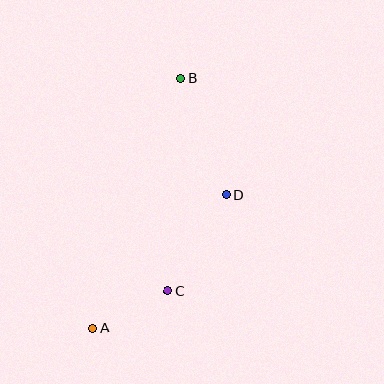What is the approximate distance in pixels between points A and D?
The distance between A and D is approximately 188 pixels.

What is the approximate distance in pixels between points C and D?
The distance between C and D is approximately 113 pixels.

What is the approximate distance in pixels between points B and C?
The distance between B and C is approximately 213 pixels.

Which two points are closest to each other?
Points A and C are closest to each other.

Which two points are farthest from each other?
Points A and B are farthest from each other.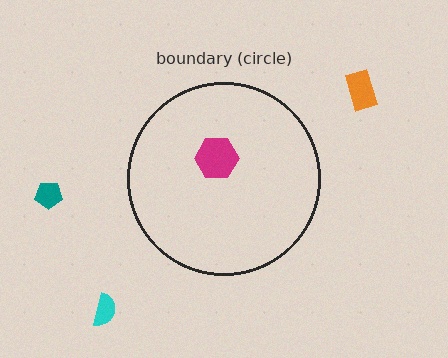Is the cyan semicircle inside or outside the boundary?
Outside.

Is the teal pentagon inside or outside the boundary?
Outside.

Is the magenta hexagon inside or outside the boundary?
Inside.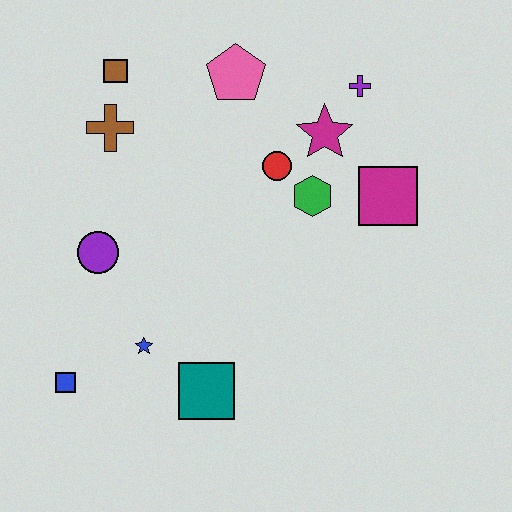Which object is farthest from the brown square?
The teal square is farthest from the brown square.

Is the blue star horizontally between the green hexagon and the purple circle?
Yes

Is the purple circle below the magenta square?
Yes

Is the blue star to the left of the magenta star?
Yes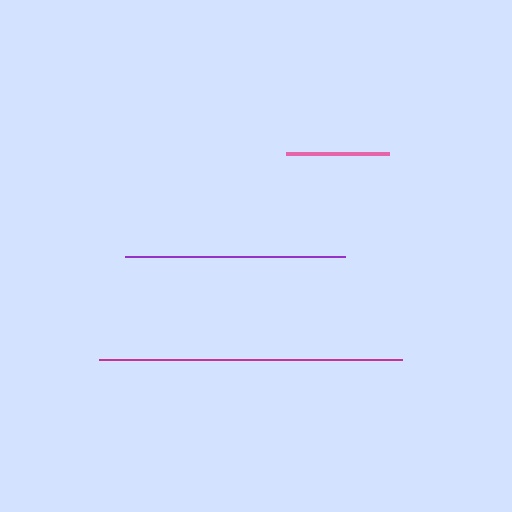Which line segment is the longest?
The magenta line is the longest at approximately 303 pixels.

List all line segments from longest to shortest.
From longest to shortest: magenta, purple, pink.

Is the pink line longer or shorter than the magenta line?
The magenta line is longer than the pink line.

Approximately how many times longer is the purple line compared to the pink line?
The purple line is approximately 2.1 times the length of the pink line.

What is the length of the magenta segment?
The magenta segment is approximately 303 pixels long.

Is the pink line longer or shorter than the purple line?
The purple line is longer than the pink line.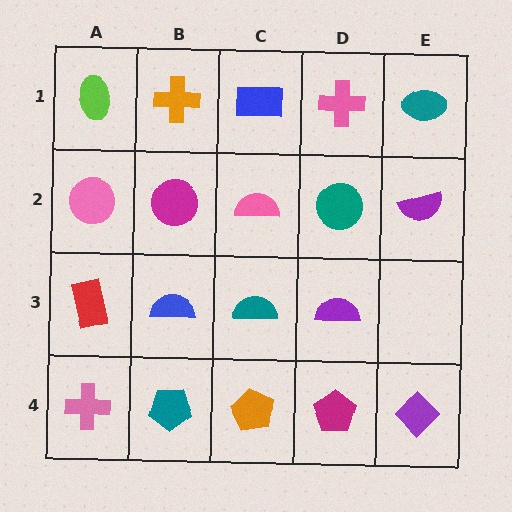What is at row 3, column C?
A teal semicircle.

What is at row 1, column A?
A lime ellipse.